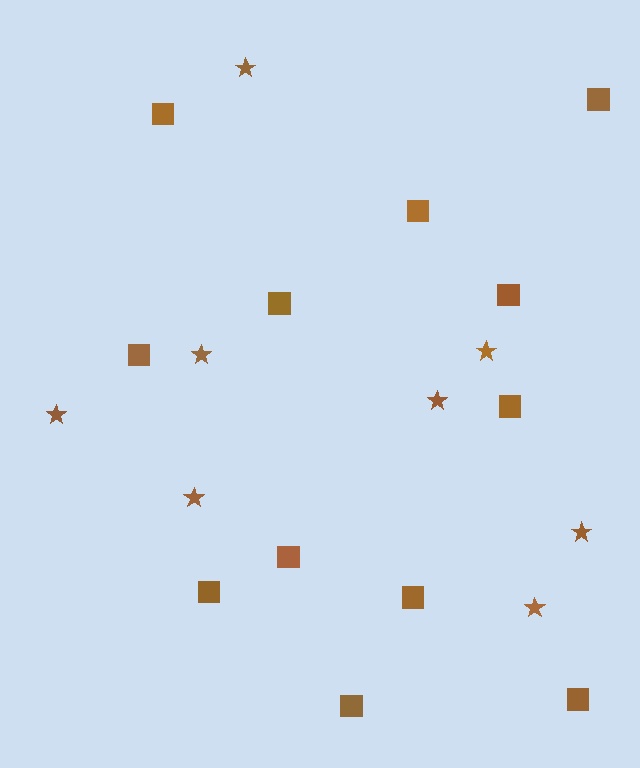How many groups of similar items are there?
There are 2 groups: one group of squares (12) and one group of stars (8).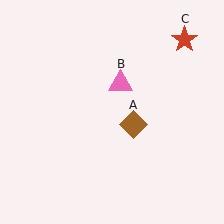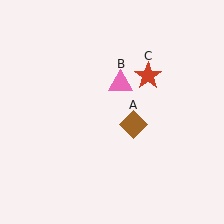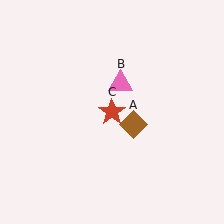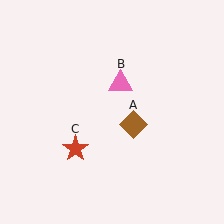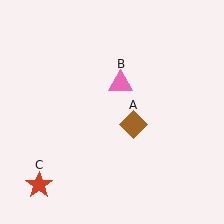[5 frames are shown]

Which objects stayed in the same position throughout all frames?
Brown diamond (object A) and pink triangle (object B) remained stationary.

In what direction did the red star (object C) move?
The red star (object C) moved down and to the left.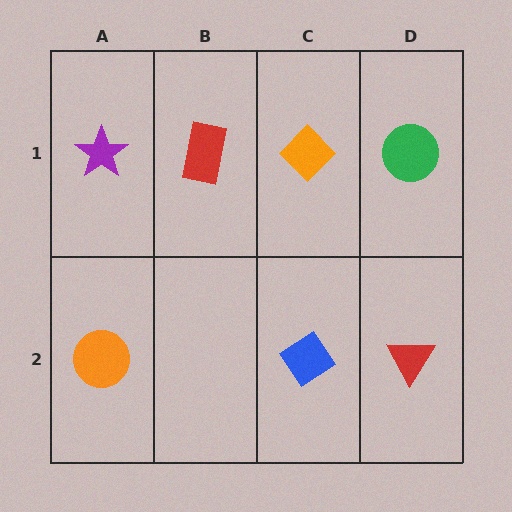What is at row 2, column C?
A blue diamond.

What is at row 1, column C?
An orange diamond.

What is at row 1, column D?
A green circle.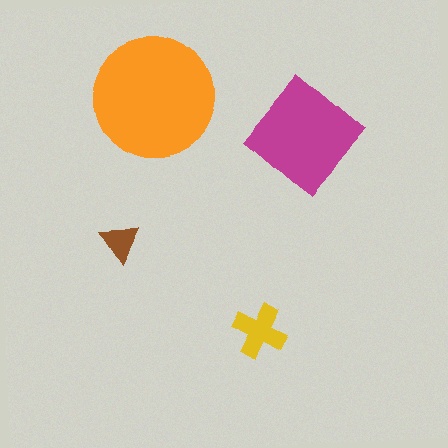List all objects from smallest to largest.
The brown triangle, the yellow cross, the magenta diamond, the orange circle.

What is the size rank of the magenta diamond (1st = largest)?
2nd.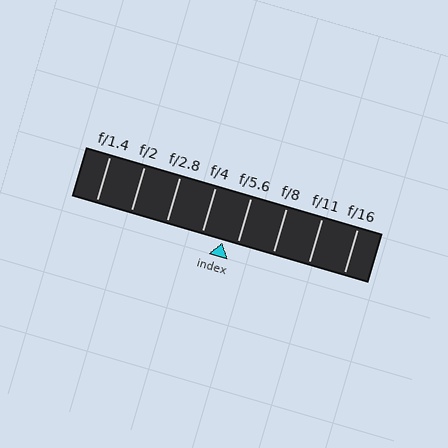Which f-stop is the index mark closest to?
The index mark is closest to f/5.6.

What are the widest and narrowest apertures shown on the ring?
The widest aperture shown is f/1.4 and the narrowest is f/16.